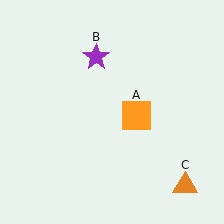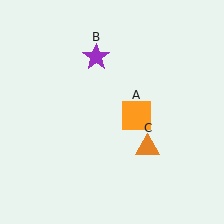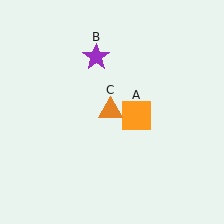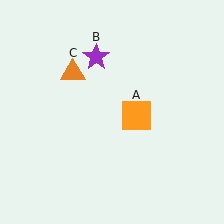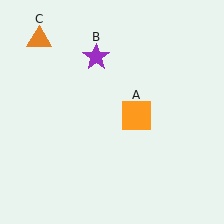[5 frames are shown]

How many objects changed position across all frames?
1 object changed position: orange triangle (object C).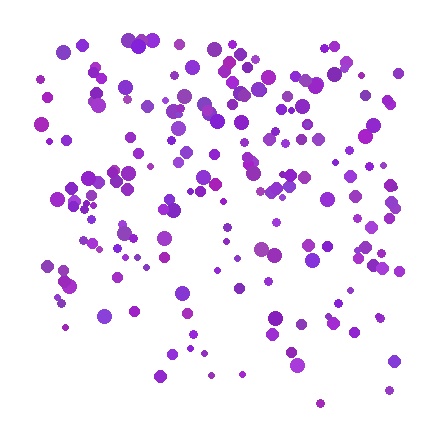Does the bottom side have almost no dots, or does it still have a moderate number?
Still a moderate number, just noticeably fewer than the top.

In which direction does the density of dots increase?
From bottom to top, with the top side densest.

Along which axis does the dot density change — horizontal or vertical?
Vertical.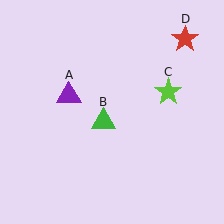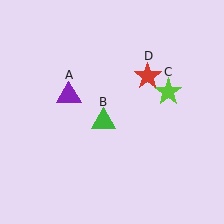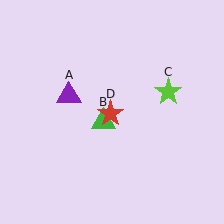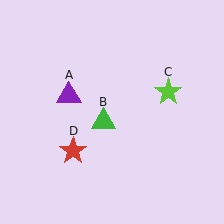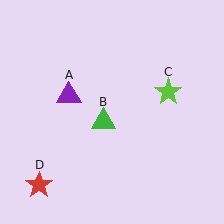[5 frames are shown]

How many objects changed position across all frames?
1 object changed position: red star (object D).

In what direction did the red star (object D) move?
The red star (object D) moved down and to the left.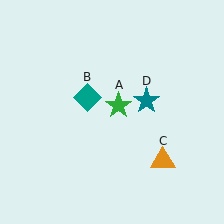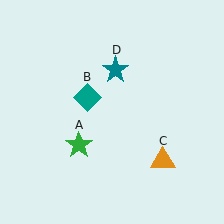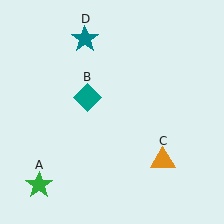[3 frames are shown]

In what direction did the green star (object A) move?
The green star (object A) moved down and to the left.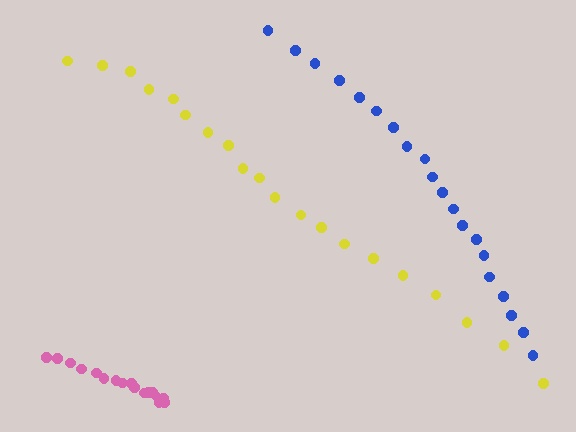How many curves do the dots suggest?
There are 3 distinct paths.